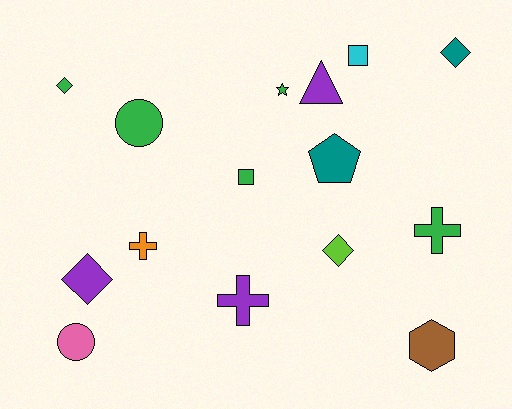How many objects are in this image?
There are 15 objects.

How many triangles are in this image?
There is 1 triangle.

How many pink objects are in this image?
There is 1 pink object.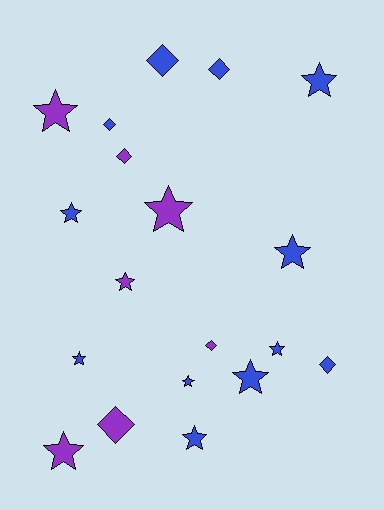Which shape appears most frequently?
Star, with 12 objects.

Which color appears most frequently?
Blue, with 12 objects.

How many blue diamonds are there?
There are 4 blue diamonds.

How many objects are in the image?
There are 19 objects.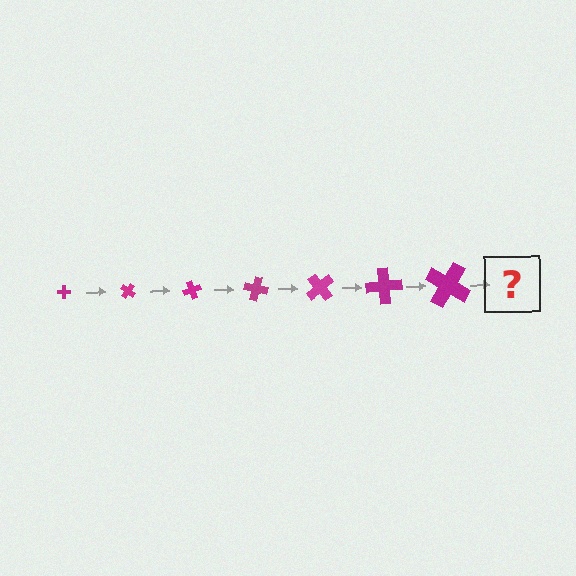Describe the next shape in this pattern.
It should be a cross, larger than the previous one and rotated 245 degrees from the start.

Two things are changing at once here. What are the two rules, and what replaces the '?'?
The two rules are that the cross grows larger each step and it rotates 35 degrees each step. The '?' should be a cross, larger than the previous one and rotated 245 degrees from the start.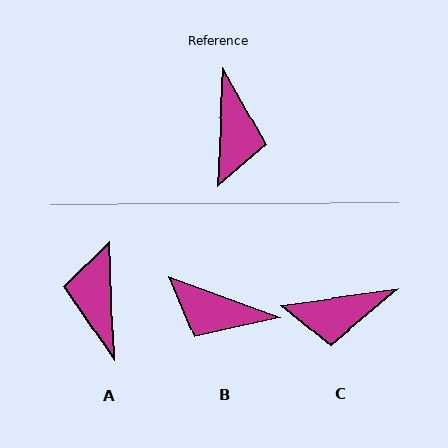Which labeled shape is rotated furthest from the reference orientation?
A, about 175 degrees away.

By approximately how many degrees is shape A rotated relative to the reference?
Approximately 175 degrees clockwise.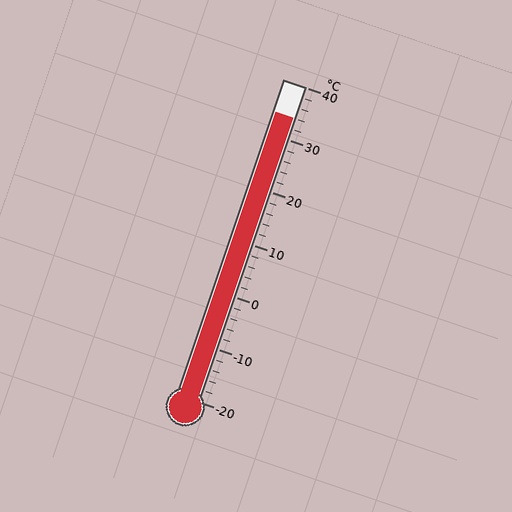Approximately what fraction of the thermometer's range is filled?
The thermometer is filled to approximately 90% of its range.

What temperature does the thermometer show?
The thermometer shows approximately 34°C.